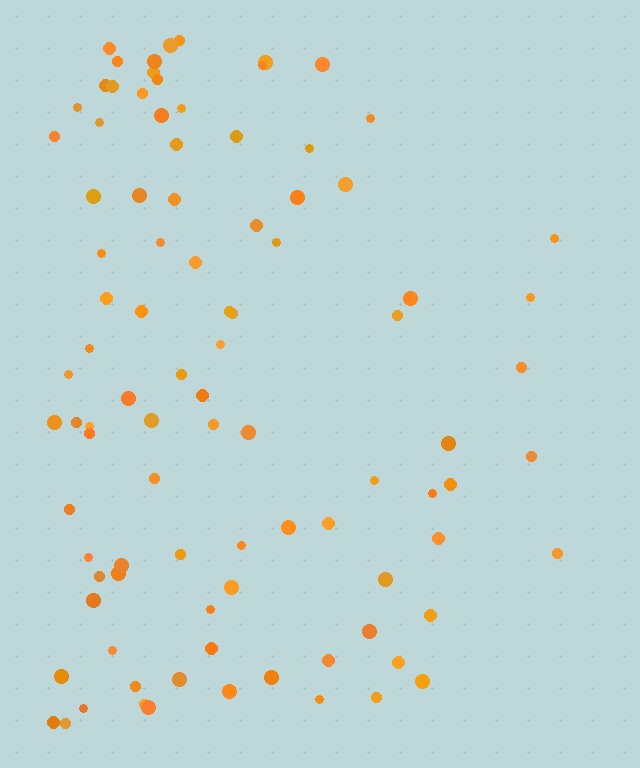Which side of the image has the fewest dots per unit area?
The right.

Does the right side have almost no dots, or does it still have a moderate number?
Still a moderate number, just noticeably fewer than the left.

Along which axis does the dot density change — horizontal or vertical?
Horizontal.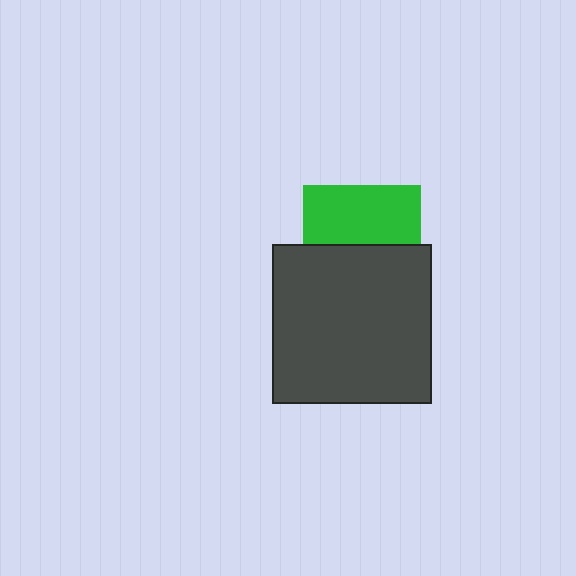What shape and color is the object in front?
The object in front is a dark gray square.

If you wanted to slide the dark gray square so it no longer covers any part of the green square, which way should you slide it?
Slide it down — that is the most direct way to separate the two shapes.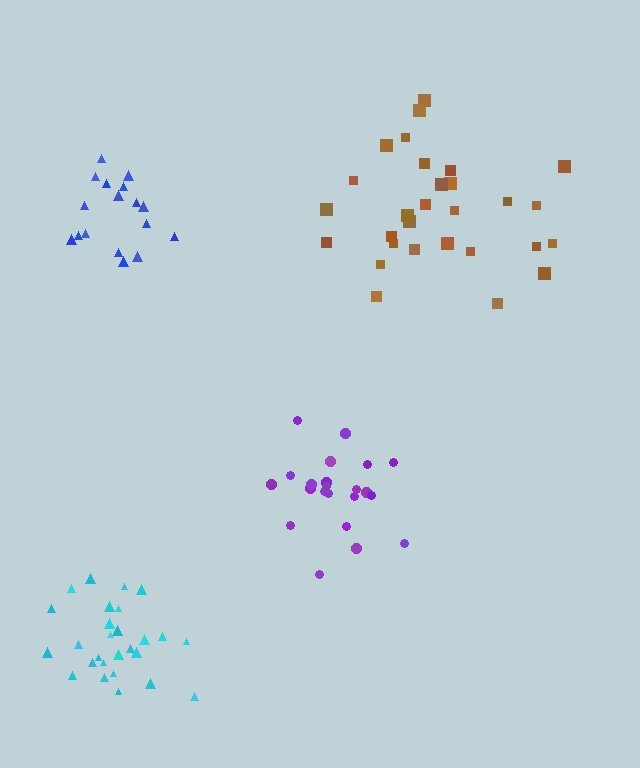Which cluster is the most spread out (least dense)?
Brown.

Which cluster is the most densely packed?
Cyan.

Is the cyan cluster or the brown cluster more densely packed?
Cyan.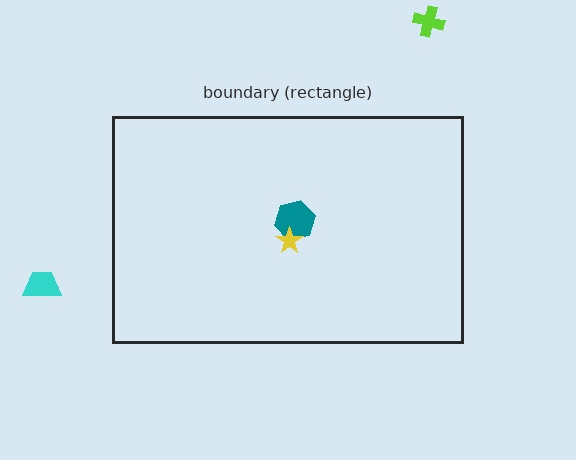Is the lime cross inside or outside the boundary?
Outside.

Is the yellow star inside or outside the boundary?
Inside.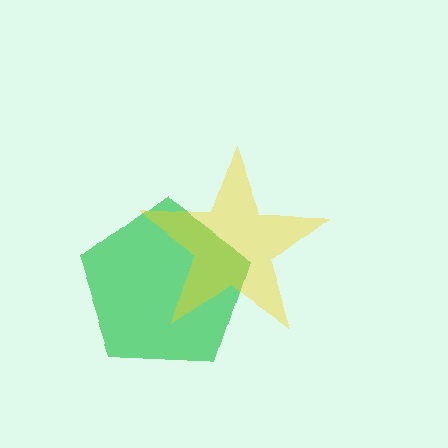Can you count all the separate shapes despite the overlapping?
Yes, there are 2 separate shapes.